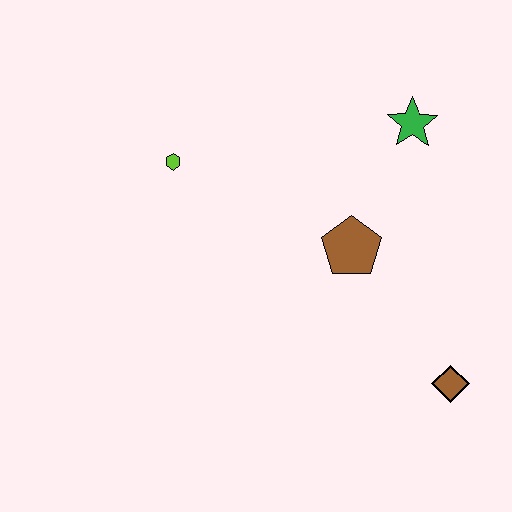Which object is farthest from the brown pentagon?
The lime hexagon is farthest from the brown pentagon.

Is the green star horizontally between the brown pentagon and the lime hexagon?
No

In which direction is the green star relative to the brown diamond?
The green star is above the brown diamond.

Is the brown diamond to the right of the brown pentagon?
Yes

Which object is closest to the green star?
The brown pentagon is closest to the green star.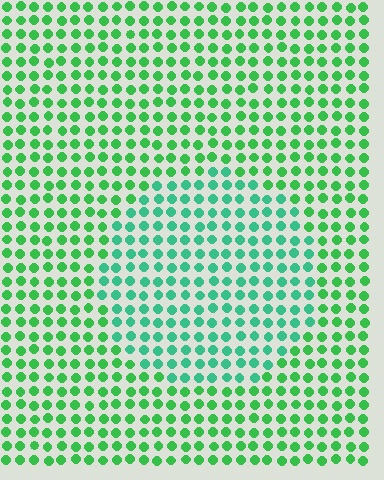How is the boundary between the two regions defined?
The boundary is defined purely by a slight shift in hue (about 28 degrees). Spacing, size, and orientation are identical on both sides.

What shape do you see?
I see a circle.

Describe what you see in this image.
The image is filled with small green elements in a uniform arrangement. A circle-shaped region is visible where the elements are tinted to a slightly different hue, forming a subtle color boundary.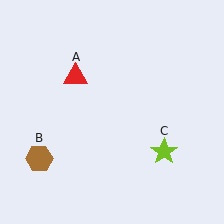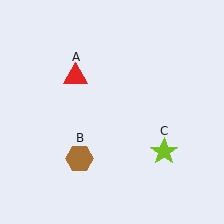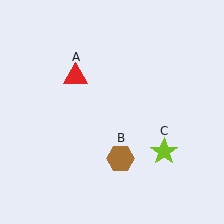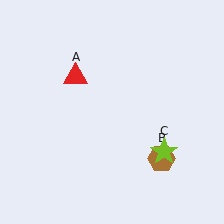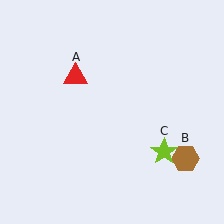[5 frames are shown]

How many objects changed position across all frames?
1 object changed position: brown hexagon (object B).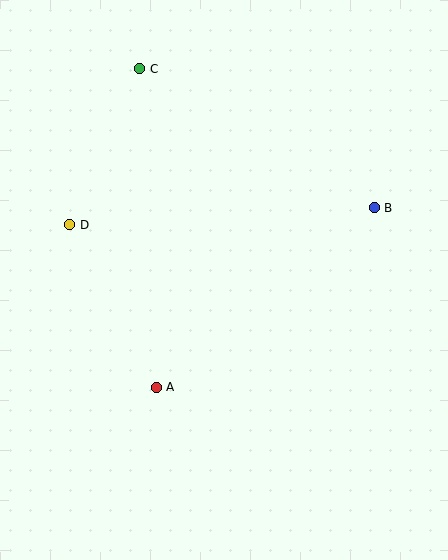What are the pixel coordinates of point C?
Point C is at (140, 69).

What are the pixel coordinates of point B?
Point B is at (374, 208).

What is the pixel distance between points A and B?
The distance between A and B is 282 pixels.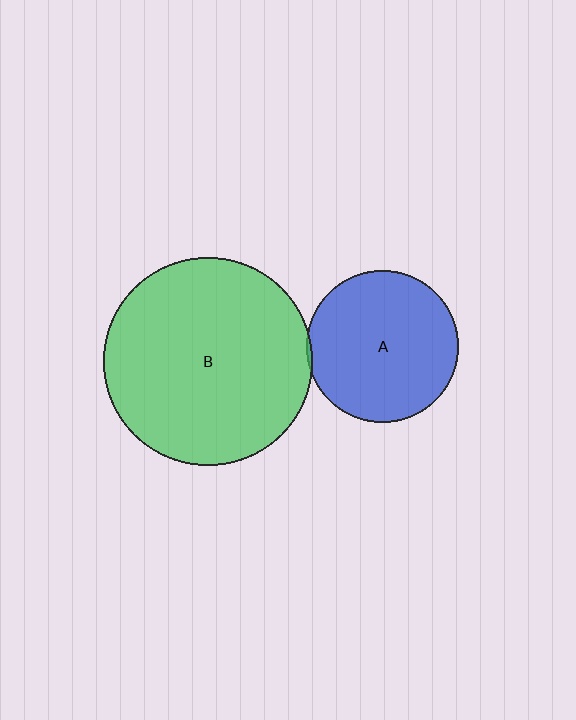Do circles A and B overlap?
Yes.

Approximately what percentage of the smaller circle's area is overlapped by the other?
Approximately 5%.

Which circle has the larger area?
Circle B (green).